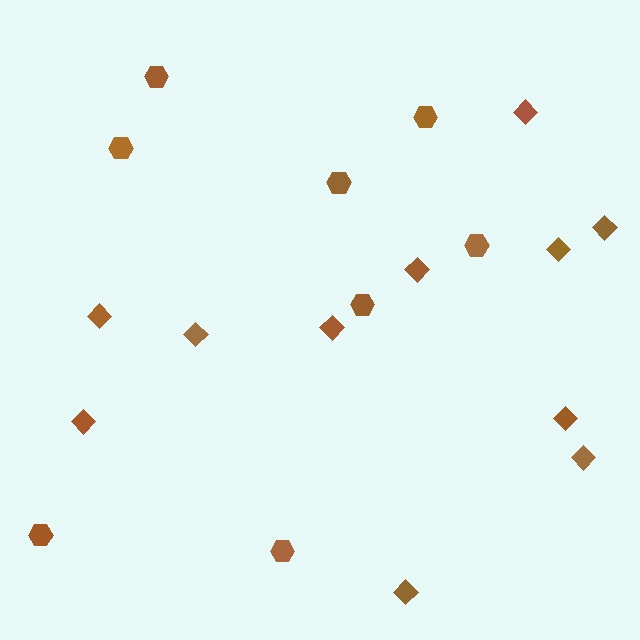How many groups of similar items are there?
There are 2 groups: one group of diamonds (11) and one group of hexagons (8).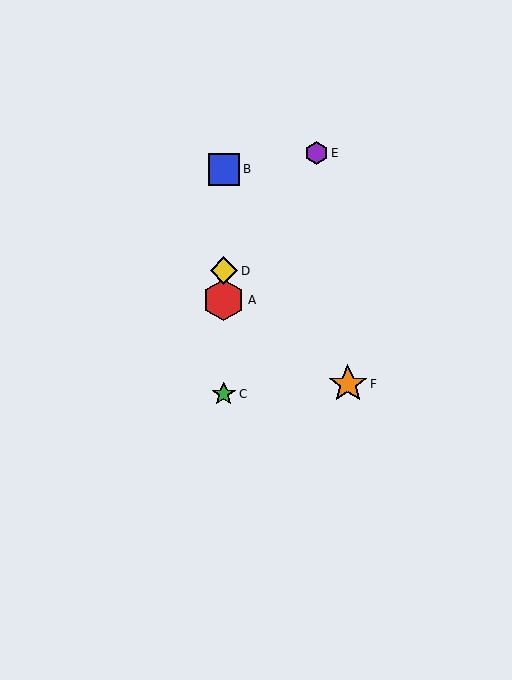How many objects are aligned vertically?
4 objects (A, B, C, D) are aligned vertically.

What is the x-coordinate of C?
Object C is at x≈224.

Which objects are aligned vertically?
Objects A, B, C, D are aligned vertically.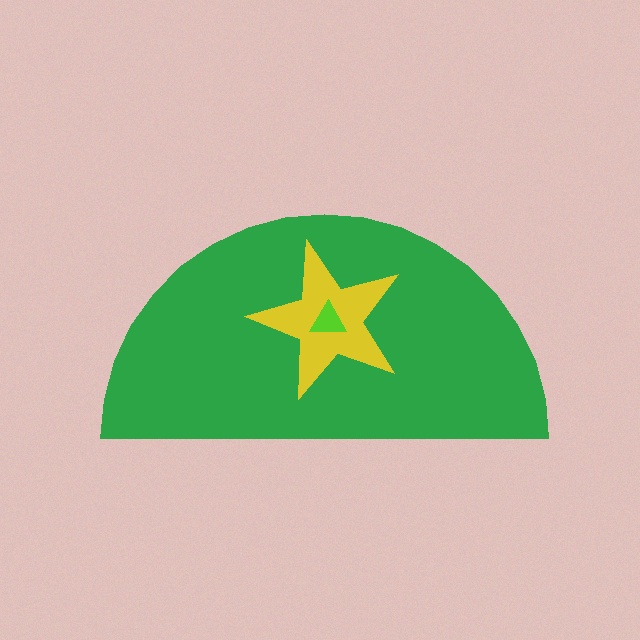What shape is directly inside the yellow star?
The lime triangle.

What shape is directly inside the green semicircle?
The yellow star.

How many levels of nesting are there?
3.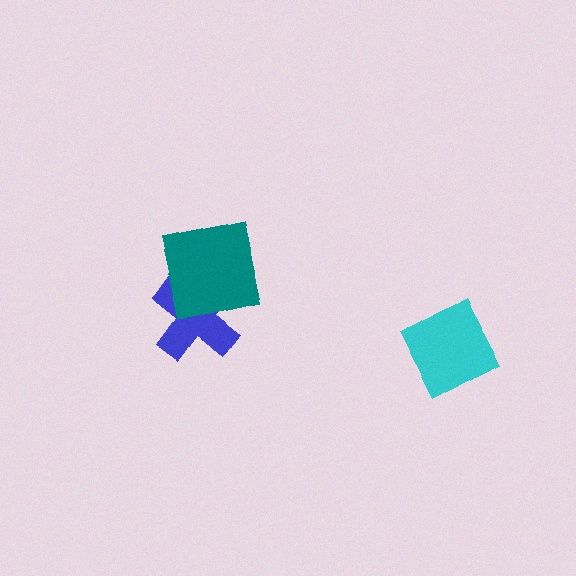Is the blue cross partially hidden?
Yes, it is partially covered by another shape.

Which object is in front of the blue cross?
The teal square is in front of the blue cross.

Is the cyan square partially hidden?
No, no other shape covers it.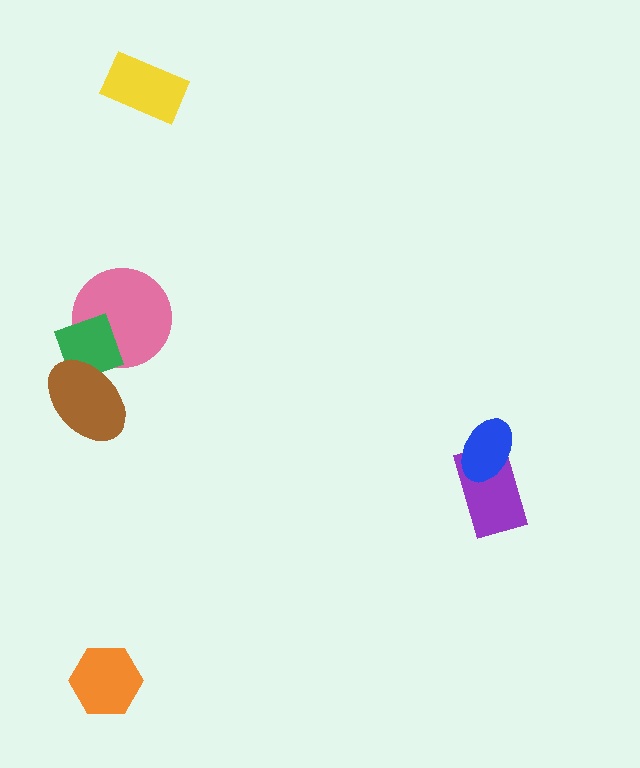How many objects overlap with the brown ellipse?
1 object overlaps with the brown ellipse.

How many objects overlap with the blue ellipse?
1 object overlaps with the blue ellipse.